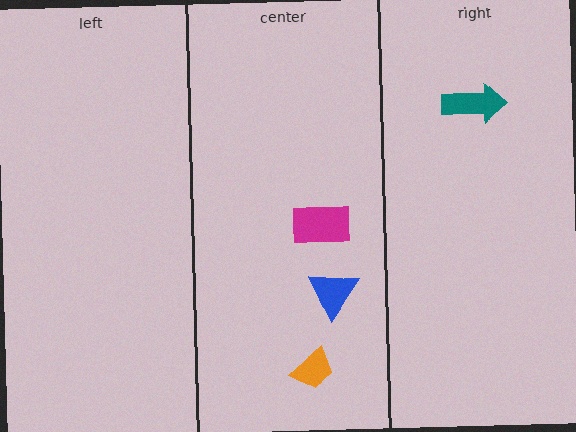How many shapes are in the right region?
1.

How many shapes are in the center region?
3.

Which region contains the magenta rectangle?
The center region.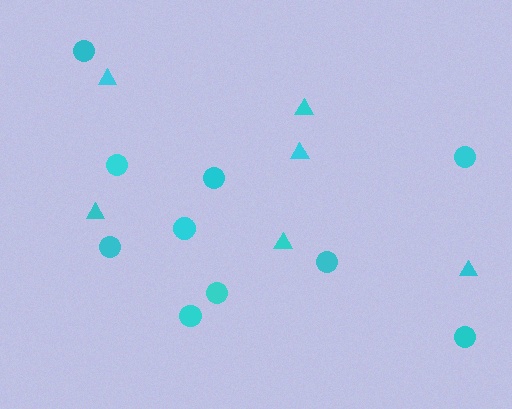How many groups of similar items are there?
There are 2 groups: one group of circles (10) and one group of triangles (6).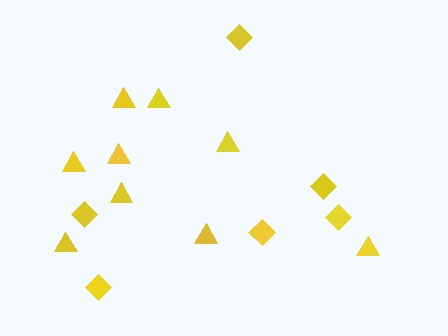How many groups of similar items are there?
There are 2 groups: one group of diamonds (6) and one group of triangles (9).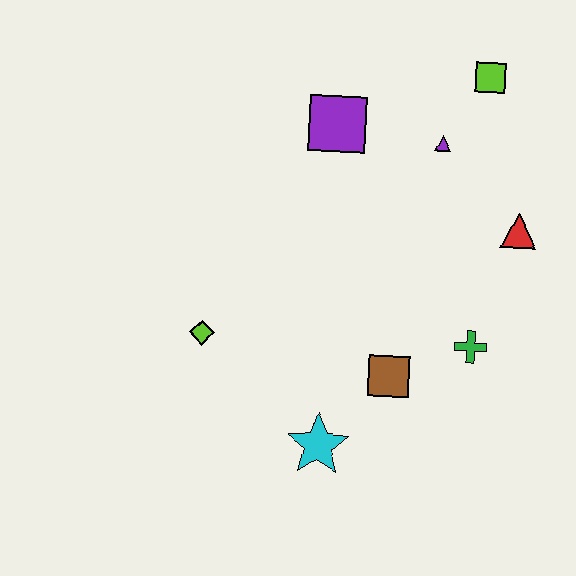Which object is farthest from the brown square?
The lime square is farthest from the brown square.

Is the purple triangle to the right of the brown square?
Yes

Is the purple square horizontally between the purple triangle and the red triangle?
No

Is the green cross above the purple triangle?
No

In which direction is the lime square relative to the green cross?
The lime square is above the green cross.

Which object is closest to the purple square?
The purple triangle is closest to the purple square.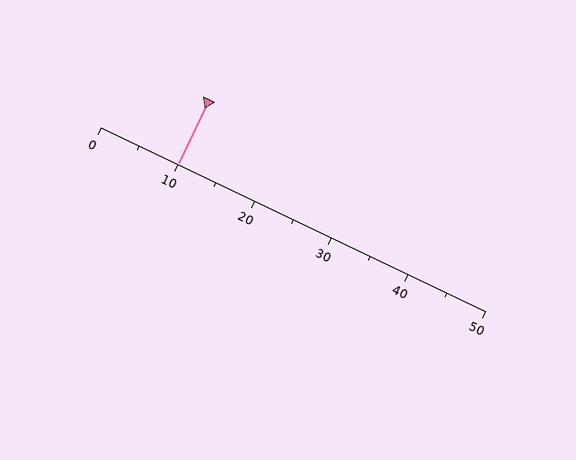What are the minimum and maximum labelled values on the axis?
The axis runs from 0 to 50.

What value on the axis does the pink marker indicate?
The marker indicates approximately 10.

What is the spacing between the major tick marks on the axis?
The major ticks are spaced 10 apart.